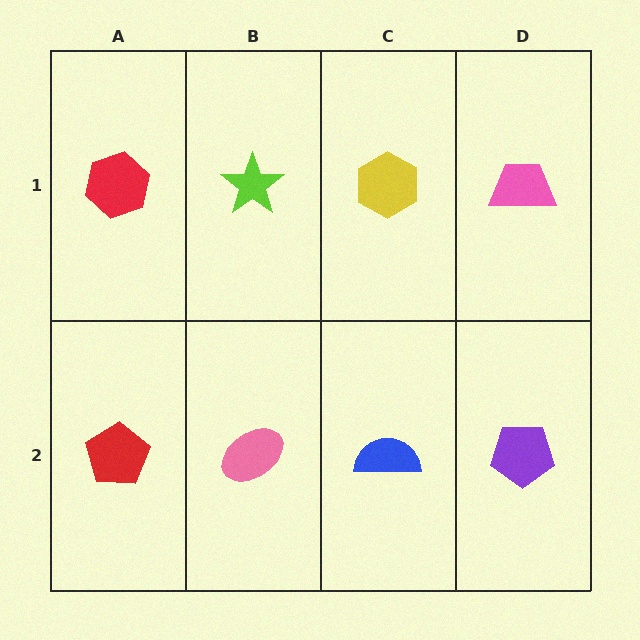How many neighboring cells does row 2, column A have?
2.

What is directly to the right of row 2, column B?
A blue semicircle.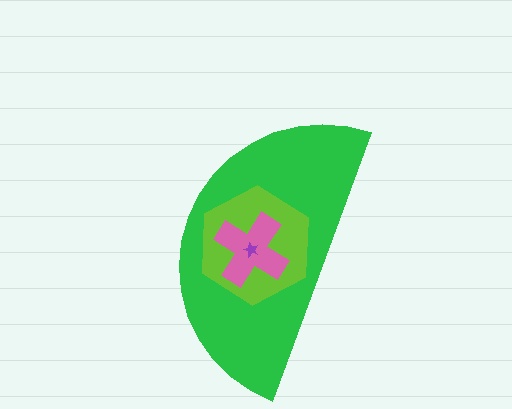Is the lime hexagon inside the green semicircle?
Yes.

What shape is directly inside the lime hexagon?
The pink cross.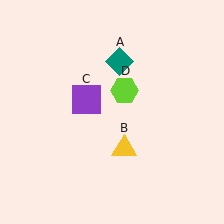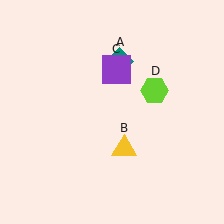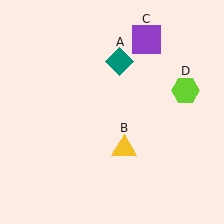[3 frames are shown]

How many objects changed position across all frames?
2 objects changed position: purple square (object C), lime hexagon (object D).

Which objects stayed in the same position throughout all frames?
Teal diamond (object A) and yellow triangle (object B) remained stationary.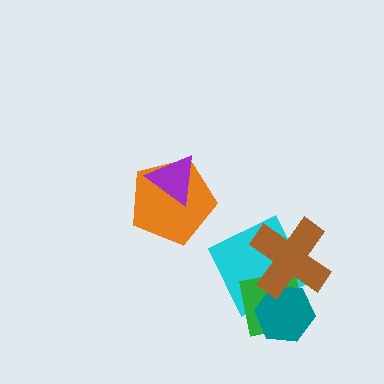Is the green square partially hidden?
Yes, it is partially covered by another shape.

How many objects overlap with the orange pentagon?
1 object overlaps with the orange pentagon.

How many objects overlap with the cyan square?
3 objects overlap with the cyan square.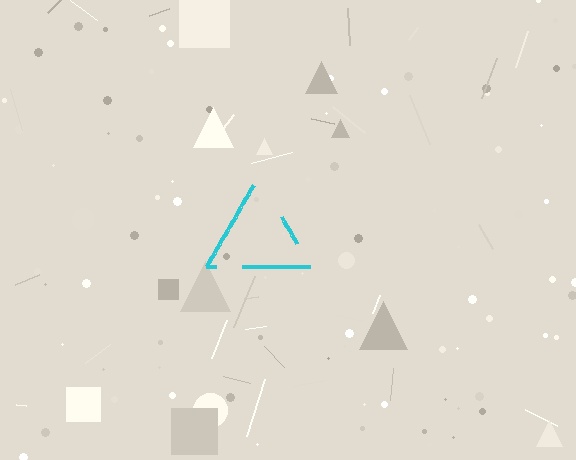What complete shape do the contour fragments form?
The contour fragments form a triangle.